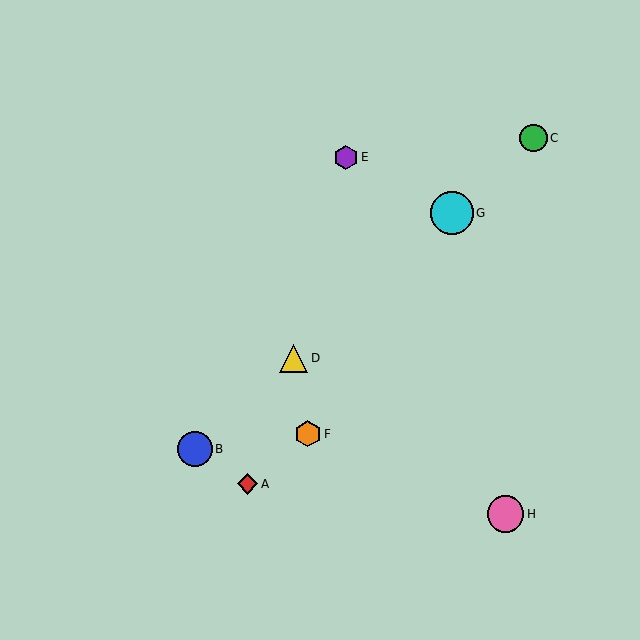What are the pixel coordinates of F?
Object F is at (308, 434).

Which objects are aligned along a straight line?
Objects B, C, D, G are aligned along a straight line.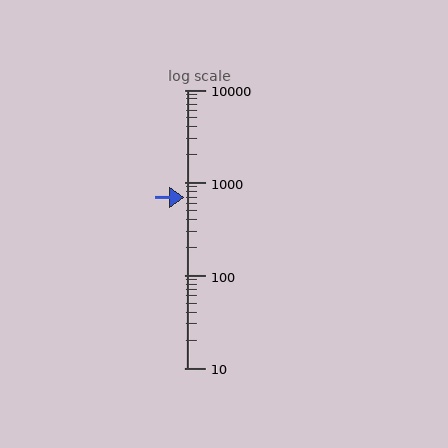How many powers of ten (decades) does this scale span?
The scale spans 3 decades, from 10 to 10000.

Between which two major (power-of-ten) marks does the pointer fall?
The pointer is between 100 and 1000.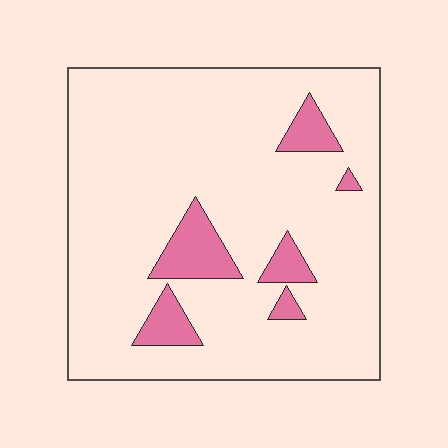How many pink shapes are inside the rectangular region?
6.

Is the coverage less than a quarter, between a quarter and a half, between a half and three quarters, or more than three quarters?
Less than a quarter.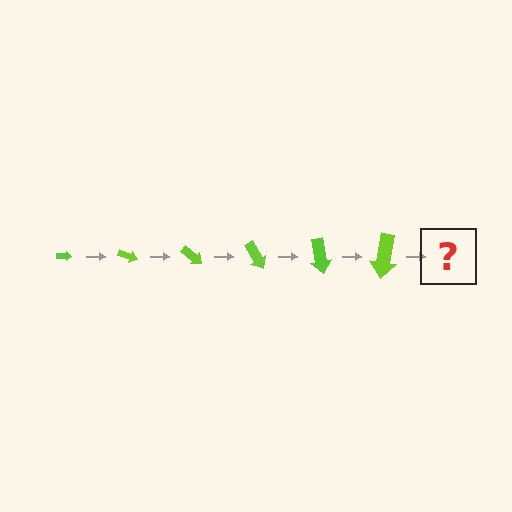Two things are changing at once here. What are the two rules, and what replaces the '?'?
The two rules are that the arrow grows larger each step and it rotates 20 degrees each step. The '?' should be an arrow, larger than the previous one and rotated 120 degrees from the start.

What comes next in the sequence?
The next element should be an arrow, larger than the previous one and rotated 120 degrees from the start.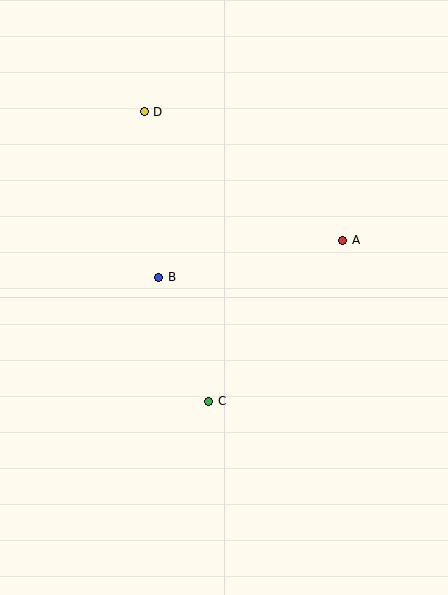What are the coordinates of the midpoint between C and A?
The midpoint between C and A is at (276, 321).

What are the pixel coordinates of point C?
Point C is at (209, 401).